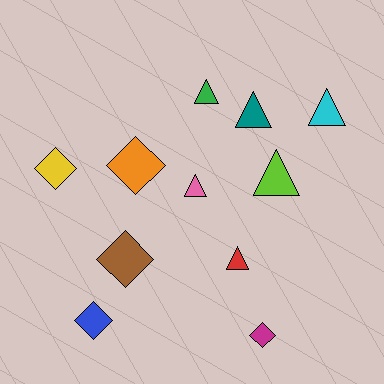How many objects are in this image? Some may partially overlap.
There are 11 objects.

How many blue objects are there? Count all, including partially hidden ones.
There is 1 blue object.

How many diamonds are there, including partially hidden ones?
There are 5 diamonds.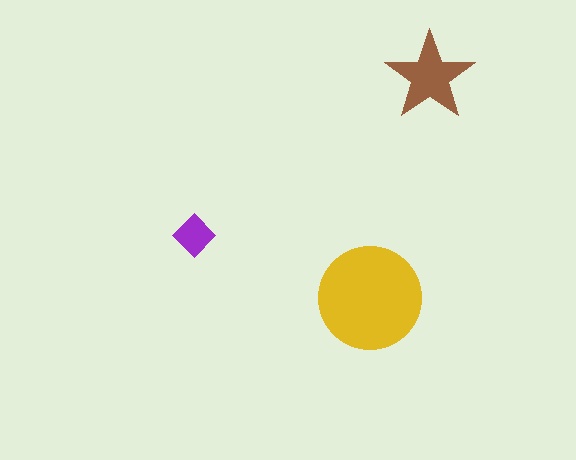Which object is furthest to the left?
The purple diamond is leftmost.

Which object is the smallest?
The purple diamond.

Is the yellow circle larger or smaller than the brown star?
Larger.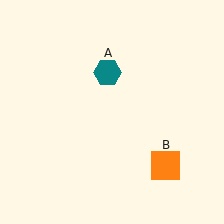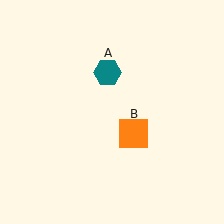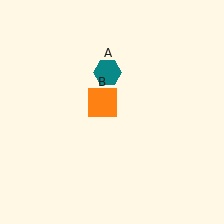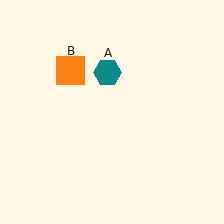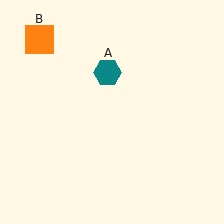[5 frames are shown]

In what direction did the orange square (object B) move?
The orange square (object B) moved up and to the left.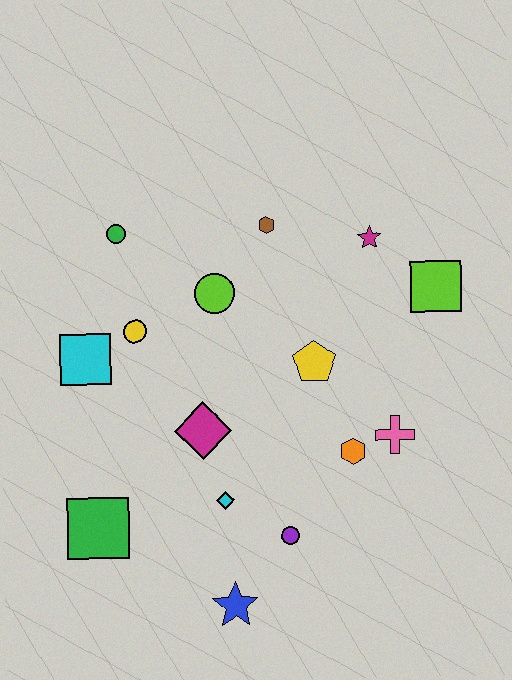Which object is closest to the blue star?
The purple circle is closest to the blue star.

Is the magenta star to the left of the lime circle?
No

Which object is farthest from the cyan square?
The lime square is farthest from the cyan square.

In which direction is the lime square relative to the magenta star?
The lime square is to the right of the magenta star.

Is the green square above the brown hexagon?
No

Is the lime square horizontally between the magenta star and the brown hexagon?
No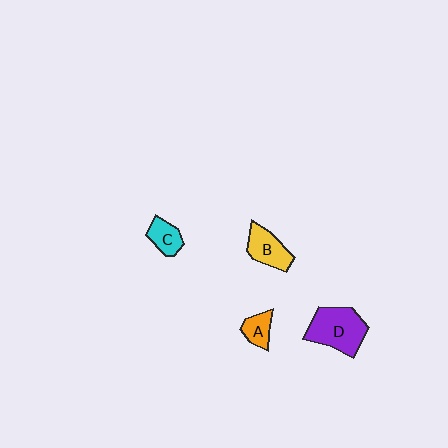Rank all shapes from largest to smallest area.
From largest to smallest: D (purple), B (yellow), C (cyan), A (orange).